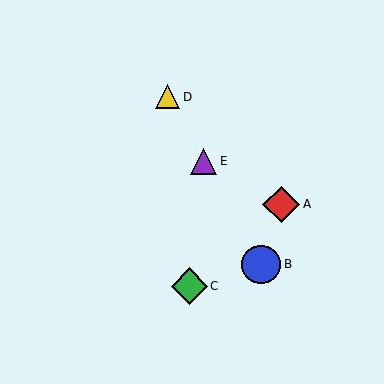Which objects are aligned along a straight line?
Objects B, D, E are aligned along a straight line.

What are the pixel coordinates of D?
Object D is at (167, 97).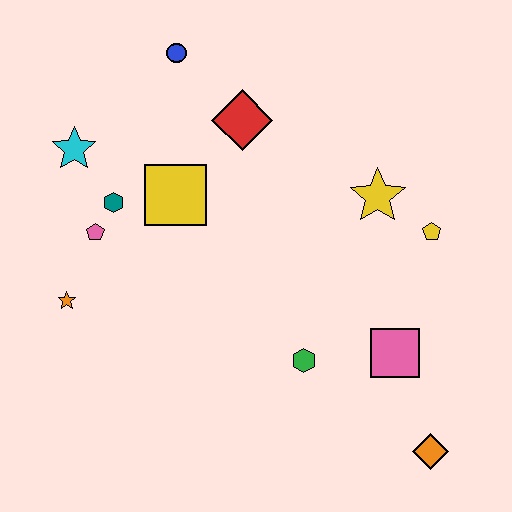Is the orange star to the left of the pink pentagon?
Yes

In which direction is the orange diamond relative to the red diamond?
The orange diamond is below the red diamond.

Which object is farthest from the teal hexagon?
The orange diamond is farthest from the teal hexagon.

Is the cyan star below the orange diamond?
No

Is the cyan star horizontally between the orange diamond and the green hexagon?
No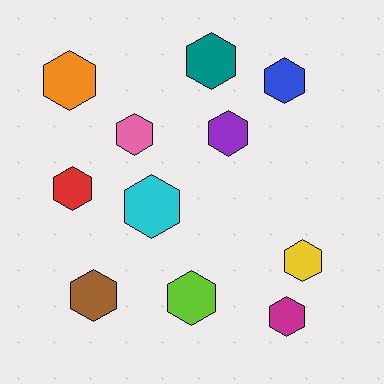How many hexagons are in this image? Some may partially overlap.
There are 11 hexagons.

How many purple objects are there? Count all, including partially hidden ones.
There is 1 purple object.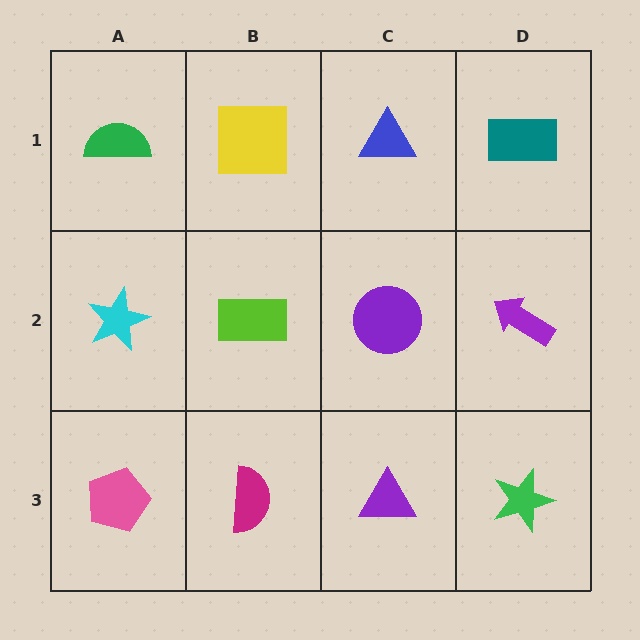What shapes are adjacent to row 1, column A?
A cyan star (row 2, column A), a yellow square (row 1, column B).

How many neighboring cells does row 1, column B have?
3.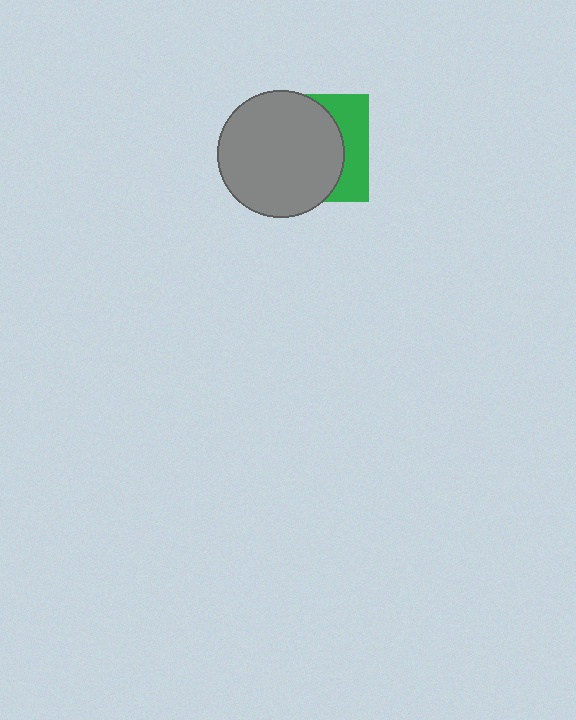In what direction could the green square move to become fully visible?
The green square could move right. That would shift it out from behind the gray circle entirely.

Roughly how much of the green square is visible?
A small part of it is visible (roughly 31%).